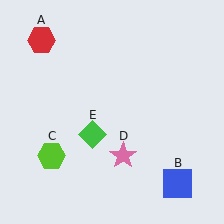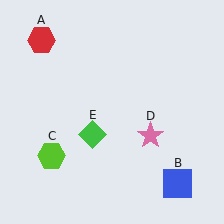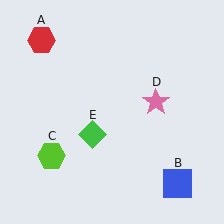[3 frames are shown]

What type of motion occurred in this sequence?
The pink star (object D) rotated counterclockwise around the center of the scene.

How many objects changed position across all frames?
1 object changed position: pink star (object D).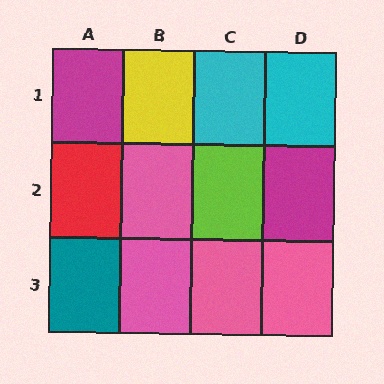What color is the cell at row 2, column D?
Magenta.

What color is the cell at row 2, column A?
Red.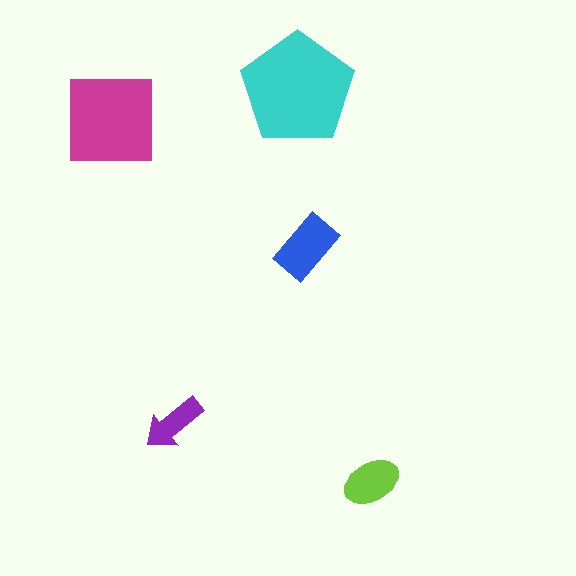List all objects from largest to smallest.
The cyan pentagon, the magenta square, the blue rectangle, the lime ellipse, the purple arrow.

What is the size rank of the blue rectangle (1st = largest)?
3rd.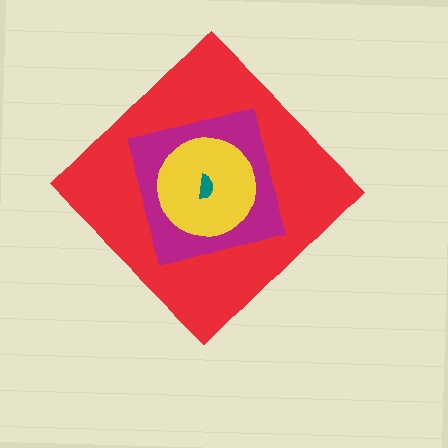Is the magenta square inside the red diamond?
Yes.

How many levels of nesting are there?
4.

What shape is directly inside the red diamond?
The magenta square.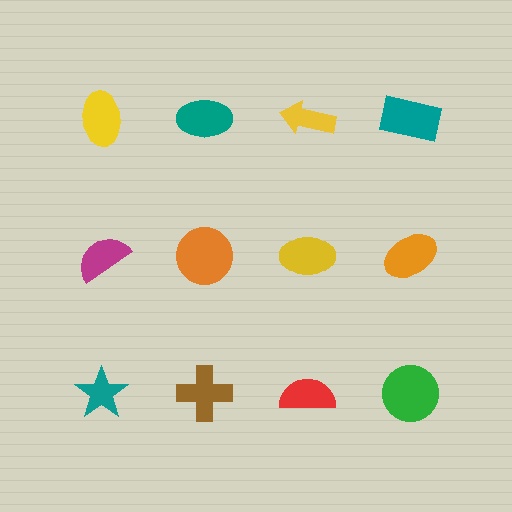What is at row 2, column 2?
An orange circle.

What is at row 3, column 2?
A brown cross.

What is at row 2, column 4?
An orange ellipse.